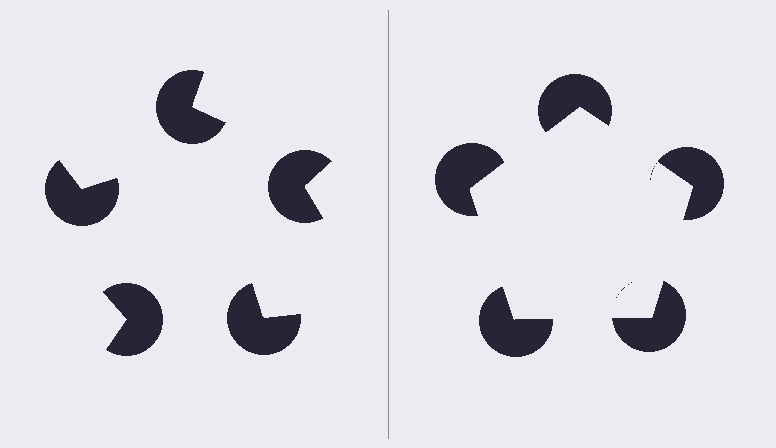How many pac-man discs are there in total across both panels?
10 — 5 on each side.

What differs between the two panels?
The pac-man discs are positioned identically on both sides; only the wedge orientations differ. On the right they align to a pentagon; on the left they are misaligned.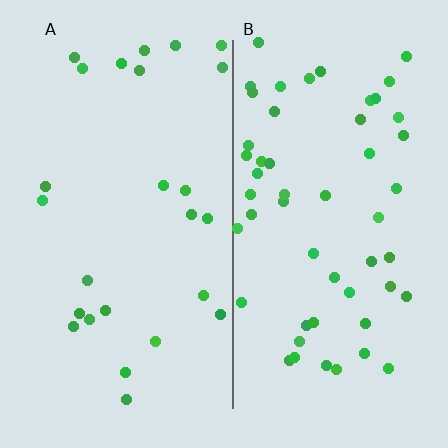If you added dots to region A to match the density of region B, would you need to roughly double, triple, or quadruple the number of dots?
Approximately double.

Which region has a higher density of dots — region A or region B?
B (the right).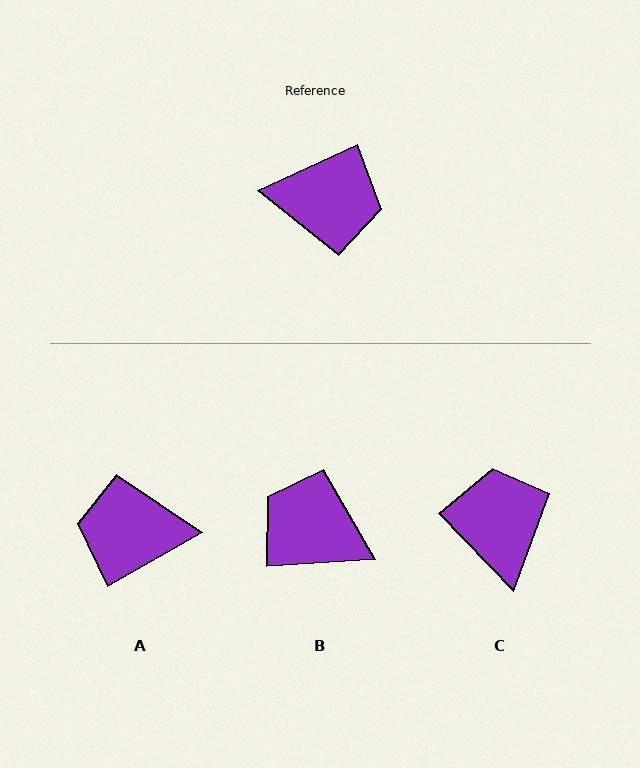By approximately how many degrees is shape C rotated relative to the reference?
Approximately 109 degrees counter-clockwise.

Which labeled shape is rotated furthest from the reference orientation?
A, about 175 degrees away.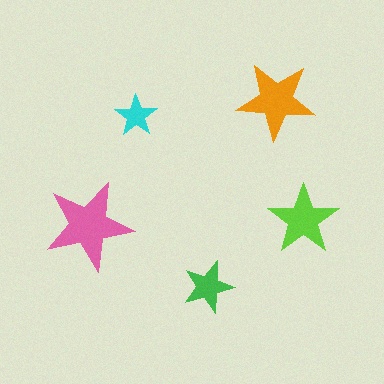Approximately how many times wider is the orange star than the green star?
About 1.5 times wider.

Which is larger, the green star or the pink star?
The pink one.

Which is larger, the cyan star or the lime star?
The lime one.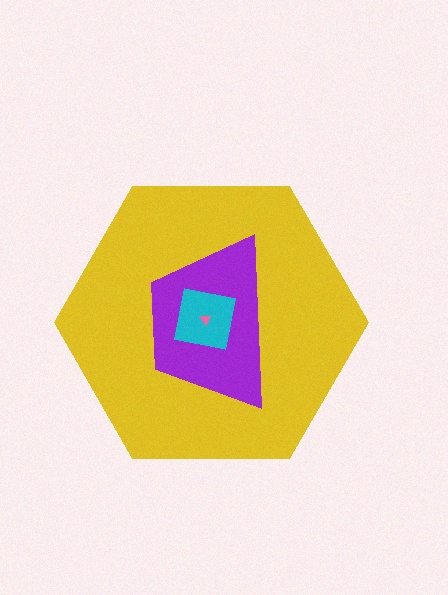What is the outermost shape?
The yellow hexagon.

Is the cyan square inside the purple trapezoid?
Yes.